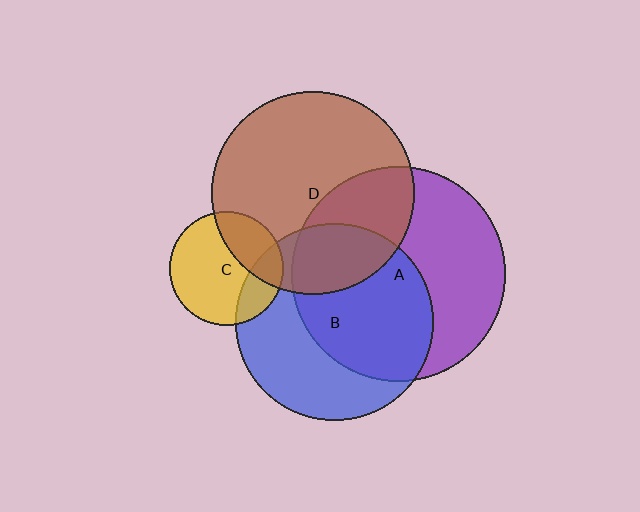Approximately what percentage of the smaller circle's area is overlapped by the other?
Approximately 20%.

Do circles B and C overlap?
Yes.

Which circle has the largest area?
Circle A (purple).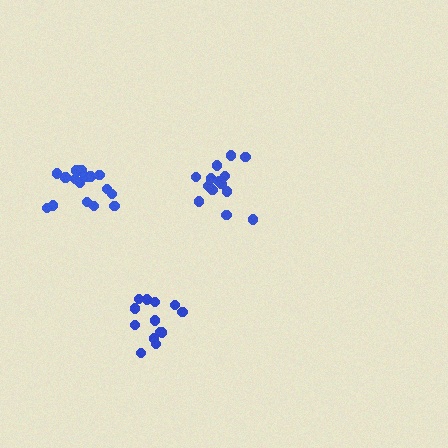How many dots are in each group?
Group 1: 15 dots, Group 2: 16 dots, Group 3: 13 dots (44 total).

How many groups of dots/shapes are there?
There are 3 groups.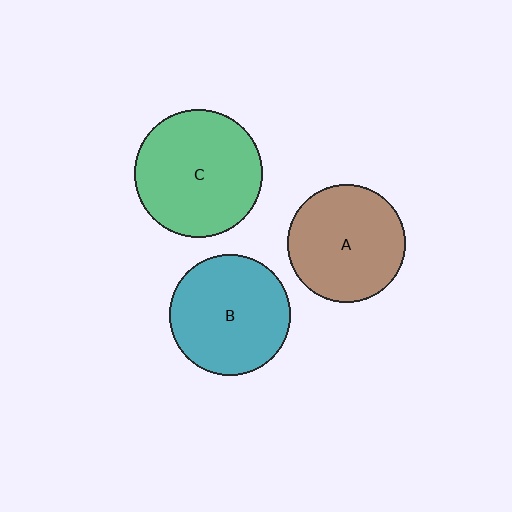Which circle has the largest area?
Circle C (green).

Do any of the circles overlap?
No, none of the circles overlap.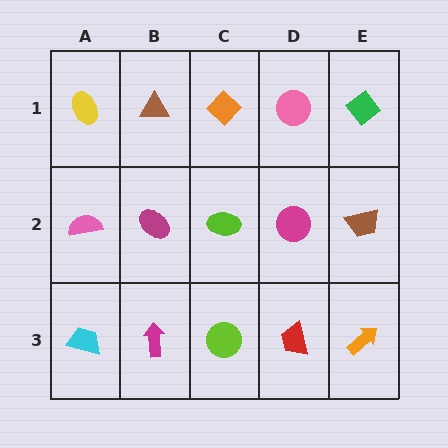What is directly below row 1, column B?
A magenta ellipse.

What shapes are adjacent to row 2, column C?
An orange diamond (row 1, column C), a lime circle (row 3, column C), a magenta ellipse (row 2, column B), a magenta circle (row 2, column D).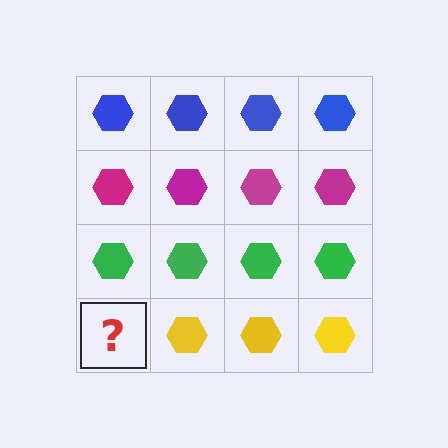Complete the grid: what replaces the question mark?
The question mark should be replaced with a yellow hexagon.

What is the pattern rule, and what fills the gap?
The rule is that each row has a consistent color. The gap should be filled with a yellow hexagon.